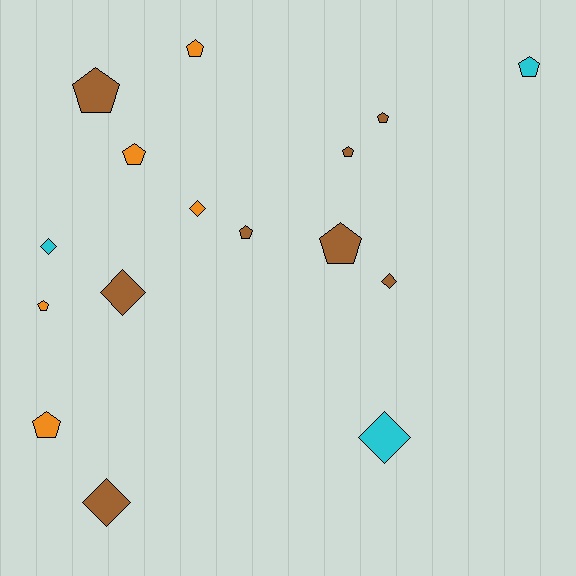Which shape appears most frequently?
Pentagon, with 10 objects.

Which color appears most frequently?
Brown, with 8 objects.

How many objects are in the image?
There are 16 objects.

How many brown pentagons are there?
There are 5 brown pentagons.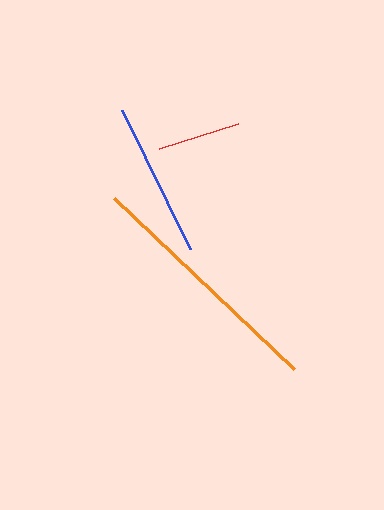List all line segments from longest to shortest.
From longest to shortest: orange, blue, red.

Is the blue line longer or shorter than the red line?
The blue line is longer than the red line.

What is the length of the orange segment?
The orange segment is approximately 248 pixels long.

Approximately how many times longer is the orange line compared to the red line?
The orange line is approximately 3.0 times the length of the red line.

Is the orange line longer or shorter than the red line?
The orange line is longer than the red line.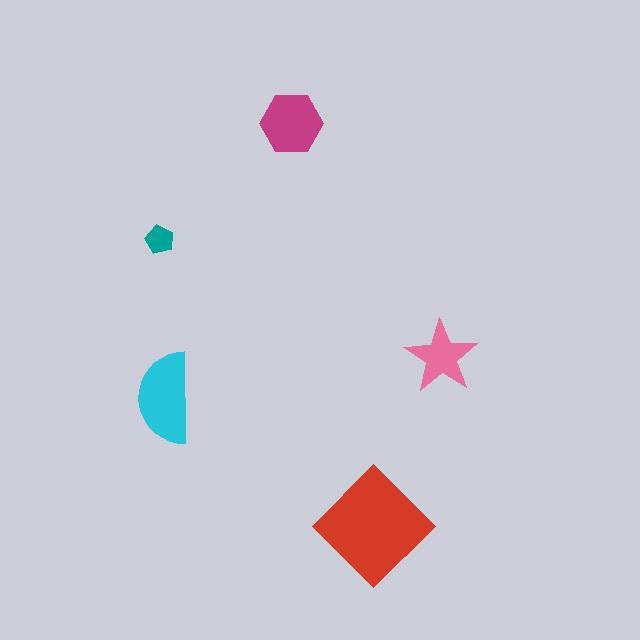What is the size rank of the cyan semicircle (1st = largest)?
2nd.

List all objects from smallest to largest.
The teal pentagon, the pink star, the magenta hexagon, the cyan semicircle, the red diamond.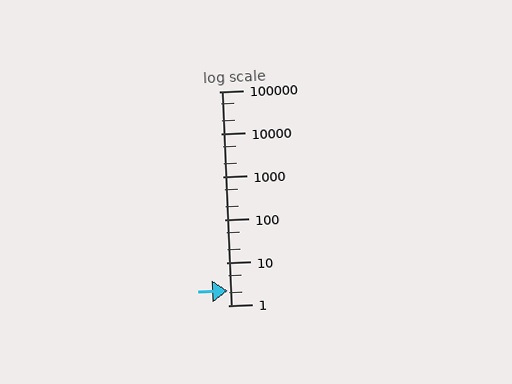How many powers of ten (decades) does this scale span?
The scale spans 5 decades, from 1 to 100000.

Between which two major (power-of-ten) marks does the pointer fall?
The pointer is between 1 and 10.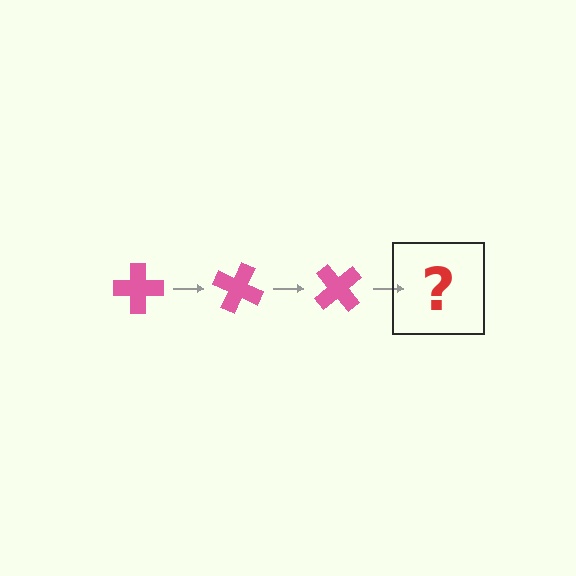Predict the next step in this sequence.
The next step is a pink cross rotated 75 degrees.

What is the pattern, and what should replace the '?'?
The pattern is that the cross rotates 25 degrees each step. The '?' should be a pink cross rotated 75 degrees.